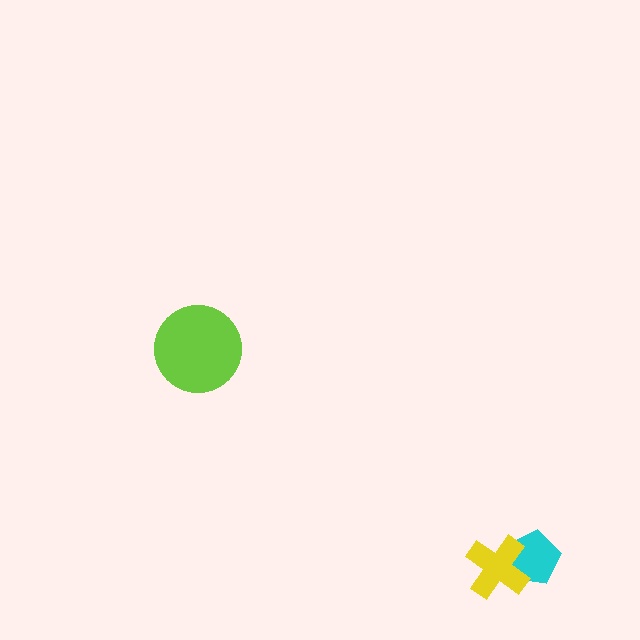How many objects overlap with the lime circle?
0 objects overlap with the lime circle.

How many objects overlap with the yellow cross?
1 object overlaps with the yellow cross.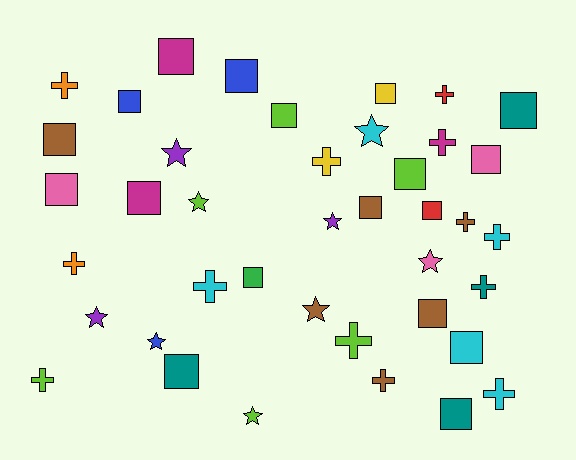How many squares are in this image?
There are 18 squares.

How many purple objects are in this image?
There are 3 purple objects.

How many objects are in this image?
There are 40 objects.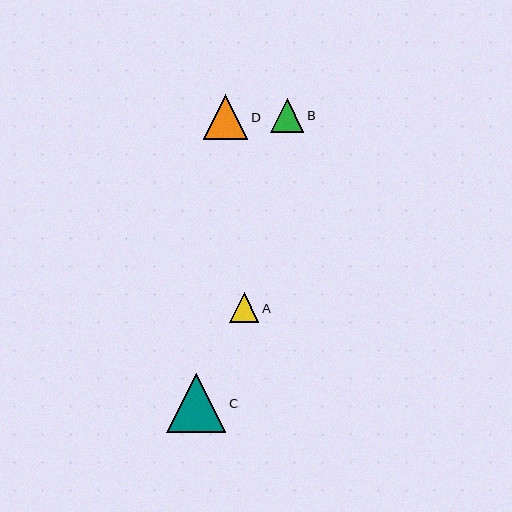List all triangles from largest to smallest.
From largest to smallest: C, D, B, A.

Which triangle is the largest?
Triangle C is the largest with a size of approximately 59 pixels.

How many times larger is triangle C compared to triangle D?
Triangle C is approximately 1.3 times the size of triangle D.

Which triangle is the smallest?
Triangle A is the smallest with a size of approximately 30 pixels.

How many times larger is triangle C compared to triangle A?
Triangle C is approximately 2.0 times the size of triangle A.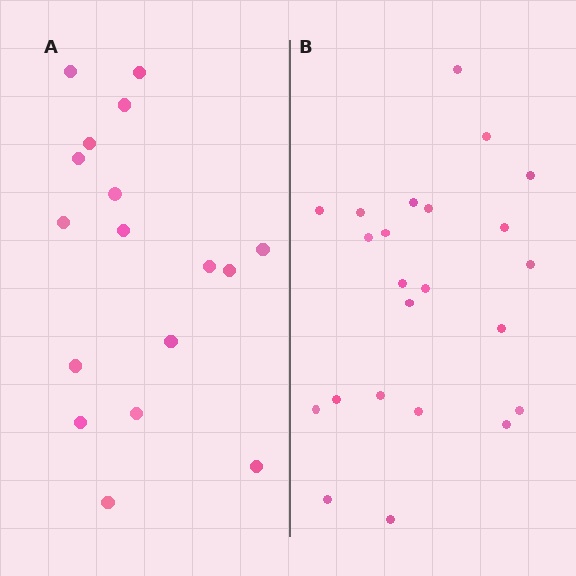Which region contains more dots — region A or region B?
Region B (the right region) has more dots.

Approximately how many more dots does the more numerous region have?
Region B has about 6 more dots than region A.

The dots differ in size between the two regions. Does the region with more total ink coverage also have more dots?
No. Region A has more total ink coverage because its dots are larger, but region B actually contains more individual dots. Total area can be misleading — the number of items is what matters here.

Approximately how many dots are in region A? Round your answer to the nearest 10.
About 20 dots. (The exact count is 17, which rounds to 20.)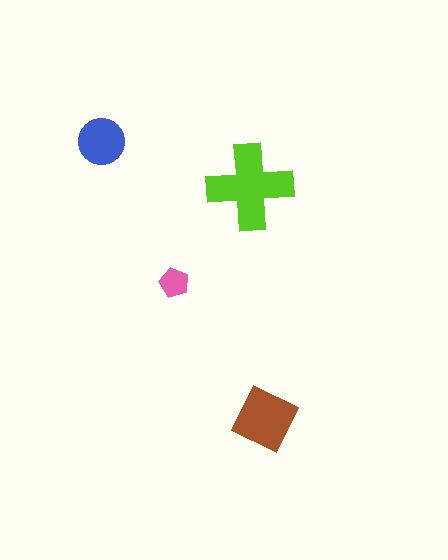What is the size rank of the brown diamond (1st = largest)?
2nd.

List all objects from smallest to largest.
The pink pentagon, the blue circle, the brown diamond, the lime cross.